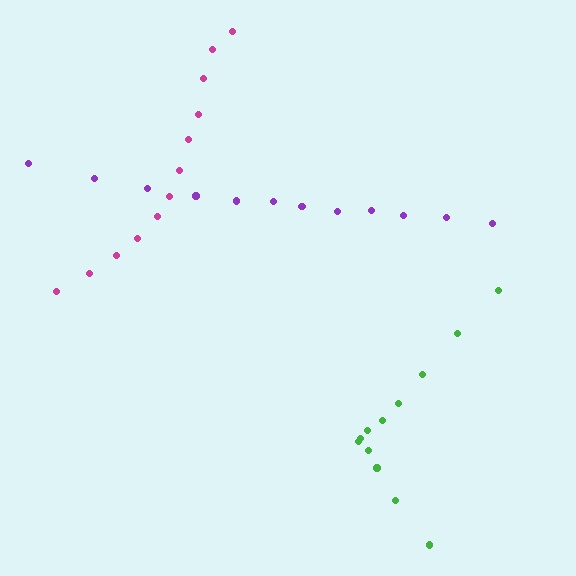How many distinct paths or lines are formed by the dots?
There are 3 distinct paths.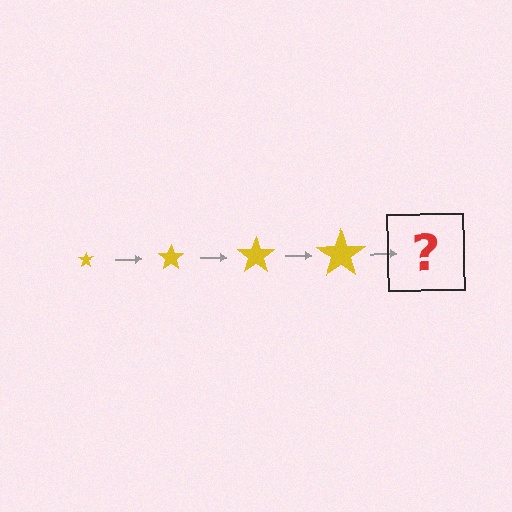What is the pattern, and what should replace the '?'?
The pattern is that the star gets progressively larger each step. The '?' should be a yellow star, larger than the previous one.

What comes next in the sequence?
The next element should be a yellow star, larger than the previous one.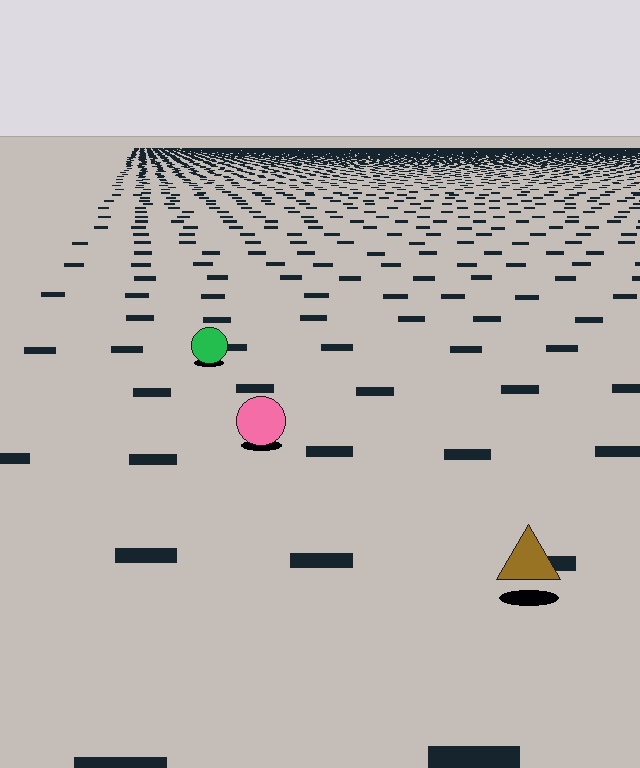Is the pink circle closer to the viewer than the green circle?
Yes. The pink circle is closer — you can tell from the texture gradient: the ground texture is coarser near it.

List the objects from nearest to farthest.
From nearest to farthest: the brown triangle, the pink circle, the green circle.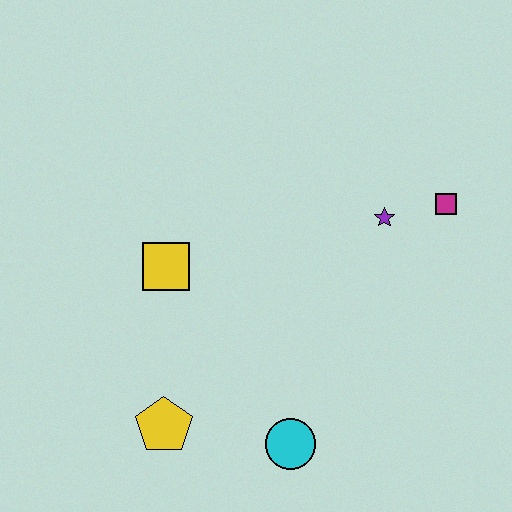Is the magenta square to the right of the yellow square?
Yes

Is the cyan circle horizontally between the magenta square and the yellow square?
Yes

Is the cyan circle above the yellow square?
No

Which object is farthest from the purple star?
The yellow pentagon is farthest from the purple star.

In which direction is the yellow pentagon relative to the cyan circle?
The yellow pentagon is to the left of the cyan circle.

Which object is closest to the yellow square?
The yellow pentagon is closest to the yellow square.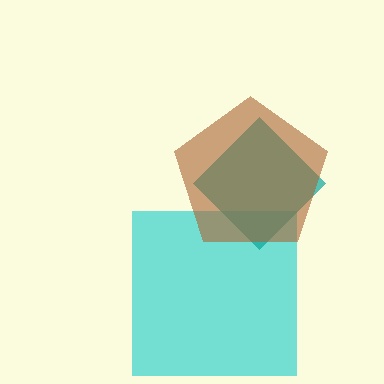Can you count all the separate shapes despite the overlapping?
Yes, there are 3 separate shapes.